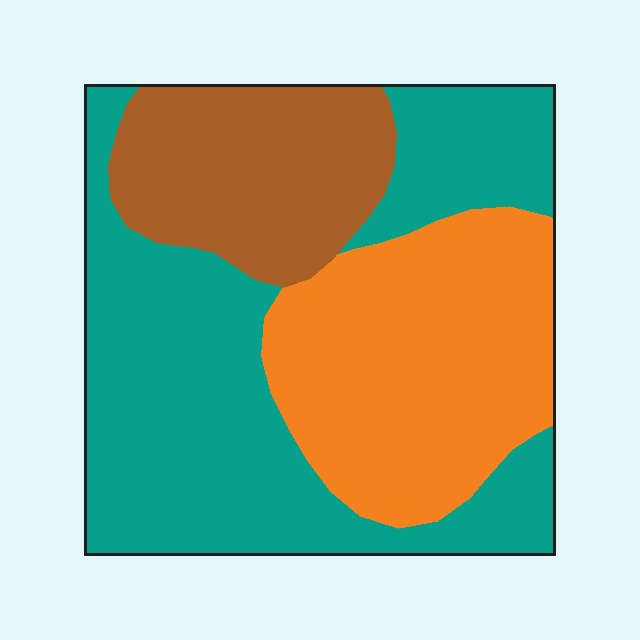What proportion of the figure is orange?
Orange covers around 30% of the figure.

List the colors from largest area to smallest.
From largest to smallest: teal, orange, brown.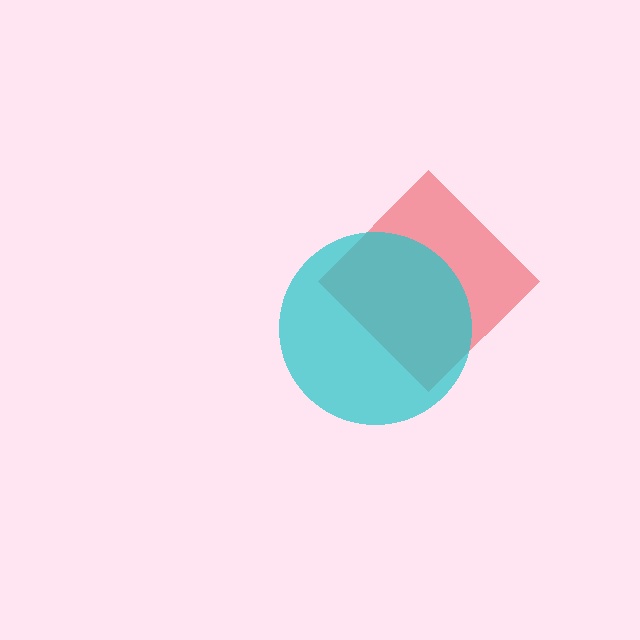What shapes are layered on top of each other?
The layered shapes are: a red diamond, a cyan circle.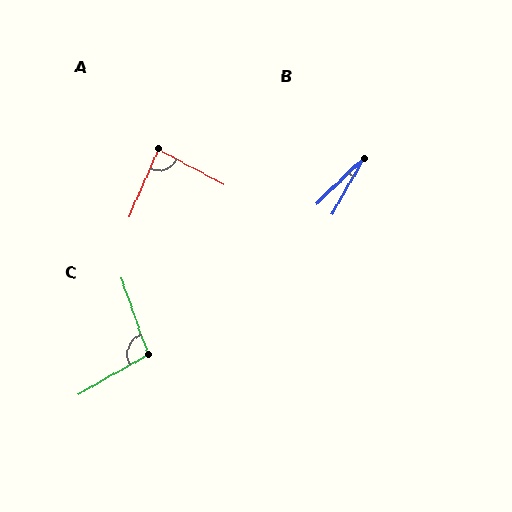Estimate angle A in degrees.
Approximately 84 degrees.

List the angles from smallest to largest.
B (17°), A (84°), C (100°).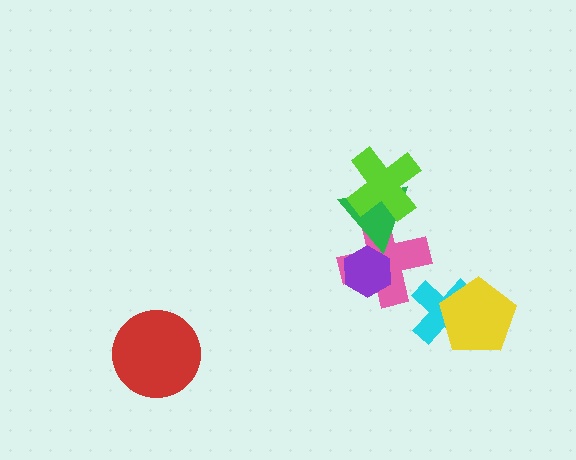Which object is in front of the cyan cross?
The yellow pentagon is in front of the cyan cross.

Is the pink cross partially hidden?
Yes, it is partially covered by another shape.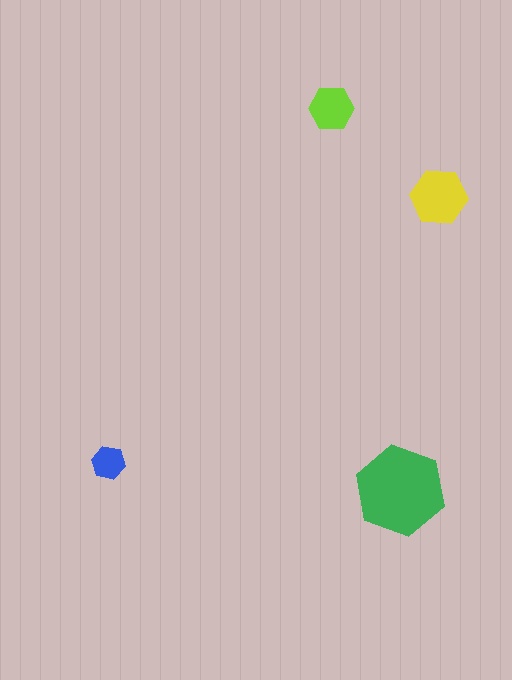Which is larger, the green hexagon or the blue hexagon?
The green one.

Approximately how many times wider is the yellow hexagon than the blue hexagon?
About 1.5 times wider.